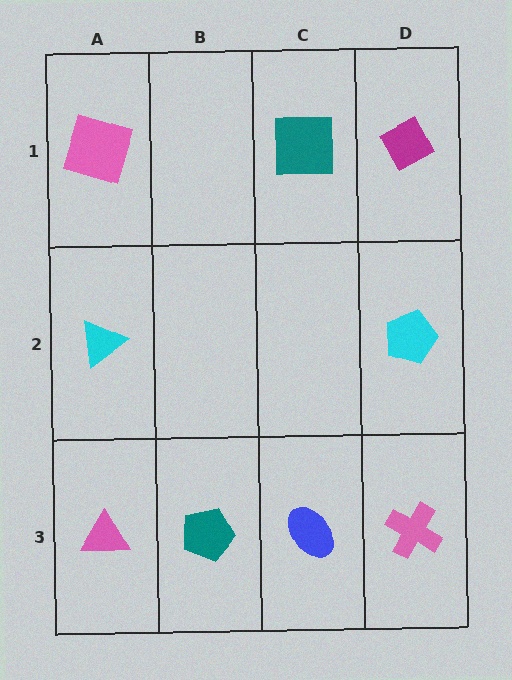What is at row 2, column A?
A cyan triangle.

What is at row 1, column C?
A teal square.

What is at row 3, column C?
A blue ellipse.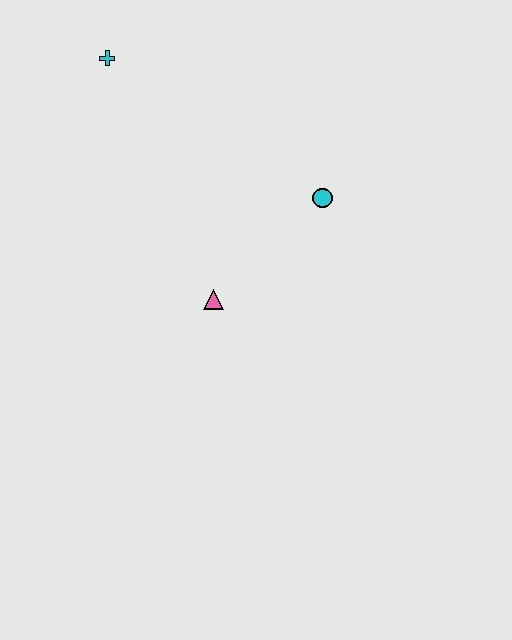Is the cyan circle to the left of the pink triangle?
No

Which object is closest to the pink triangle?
The cyan circle is closest to the pink triangle.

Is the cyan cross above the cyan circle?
Yes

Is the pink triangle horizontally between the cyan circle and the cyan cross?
Yes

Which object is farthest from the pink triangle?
The cyan cross is farthest from the pink triangle.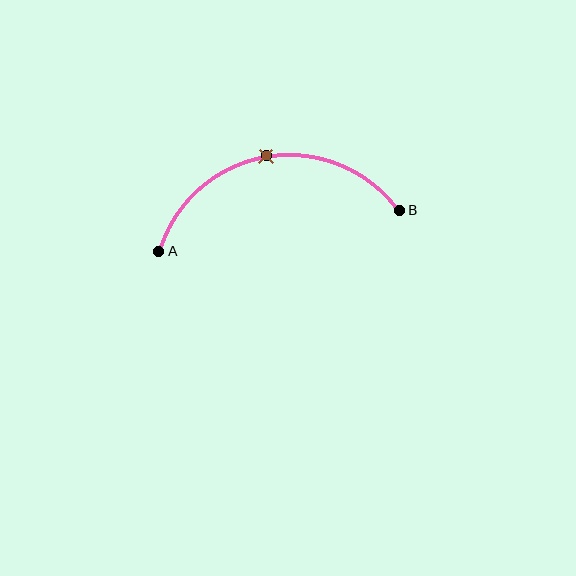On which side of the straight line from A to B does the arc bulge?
The arc bulges above the straight line connecting A and B.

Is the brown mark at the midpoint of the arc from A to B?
Yes. The brown mark lies on the arc at equal arc-length from both A and B — it is the arc midpoint.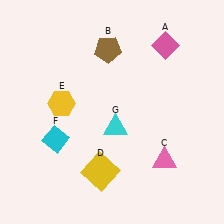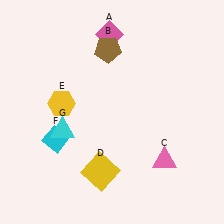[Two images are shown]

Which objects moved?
The objects that moved are: the pink diamond (A), the cyan triangle (G).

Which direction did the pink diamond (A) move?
The pink diamond (A) moved left.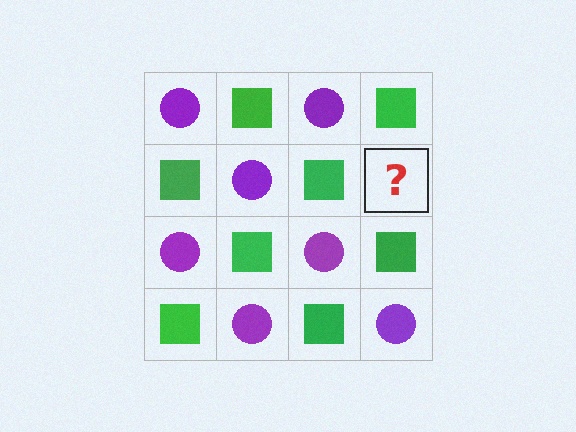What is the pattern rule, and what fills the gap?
The rule is that it alternates purple circle and green square in a checkerboard pattern. The gap should be filled with a purple circle.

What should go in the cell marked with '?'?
The missing cell should contain a purple circle.